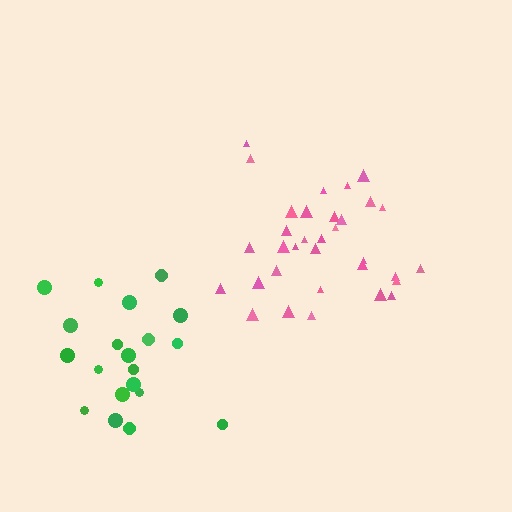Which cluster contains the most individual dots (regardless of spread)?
Pink (33).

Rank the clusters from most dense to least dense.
pink, green.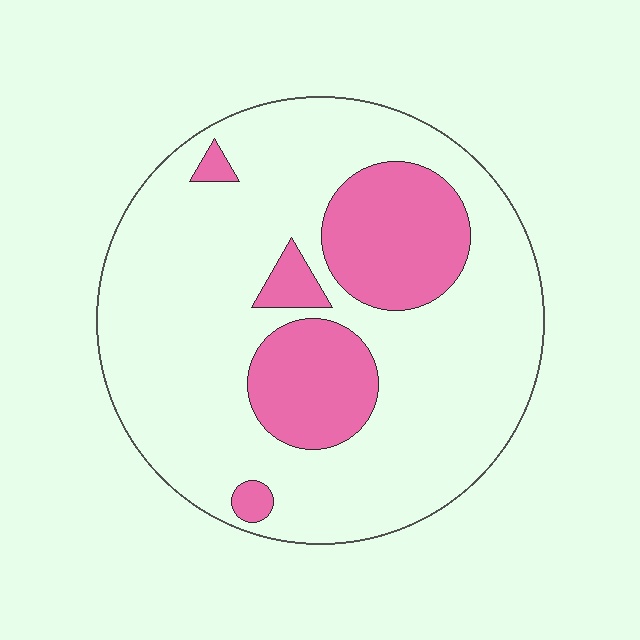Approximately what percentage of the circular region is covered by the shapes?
Approximately 25%.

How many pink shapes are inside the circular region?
5.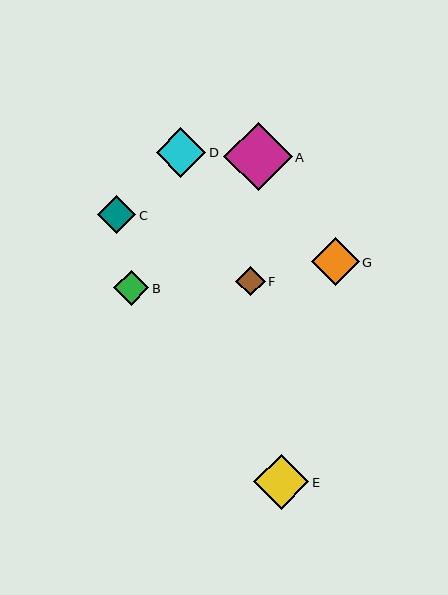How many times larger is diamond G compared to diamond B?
Diamond G is approximately 1.4 times the size of diamond B.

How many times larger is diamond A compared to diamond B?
Diamond A is approximately 2.0 times the size of diamond B.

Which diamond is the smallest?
Diamond F is the smallest with a size of approximately 29 pixels.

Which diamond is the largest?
Diamond A is the largest with a size of approximately 68 pixels.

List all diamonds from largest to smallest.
From largest to smallest: A, E, D, G, C, B, F.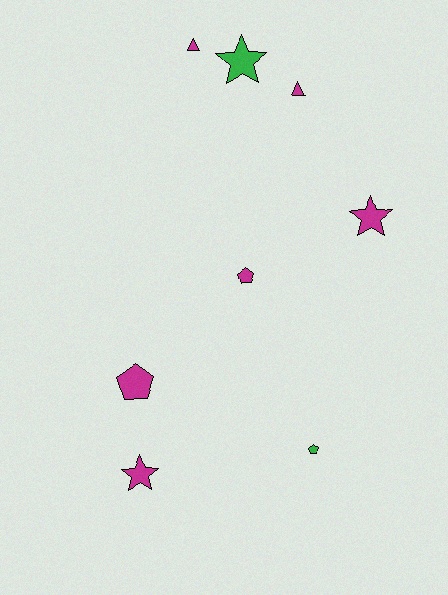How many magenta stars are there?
There are 2 magenta stars.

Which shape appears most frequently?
Star, with 3 objects.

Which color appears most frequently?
Magenta, with 6 objects.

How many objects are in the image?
There are 8 objects.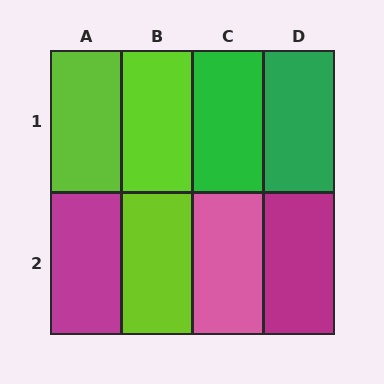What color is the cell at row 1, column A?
Lime.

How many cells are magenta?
2 cells are magenta.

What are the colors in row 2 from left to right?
Magenta, lime, pink, magenta.